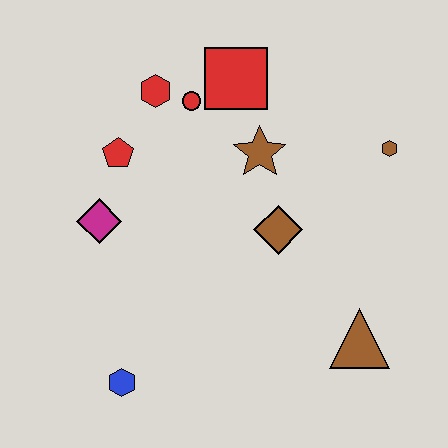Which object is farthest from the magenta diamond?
The brown hexagon is farthest from the magenta diamond.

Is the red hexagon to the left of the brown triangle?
Yes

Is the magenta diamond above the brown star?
No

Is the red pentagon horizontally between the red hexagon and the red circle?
No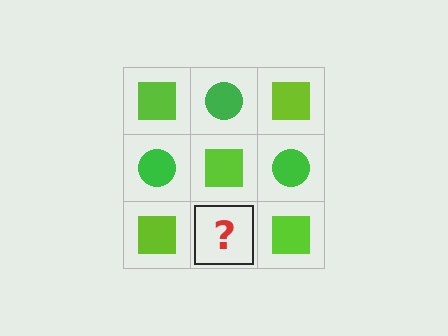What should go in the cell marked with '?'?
The missing cell should contain a green circle.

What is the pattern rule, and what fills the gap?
The rule is that it alternates lime square and green circle in a checkerboard pattern. The gap should be filled with a green circle.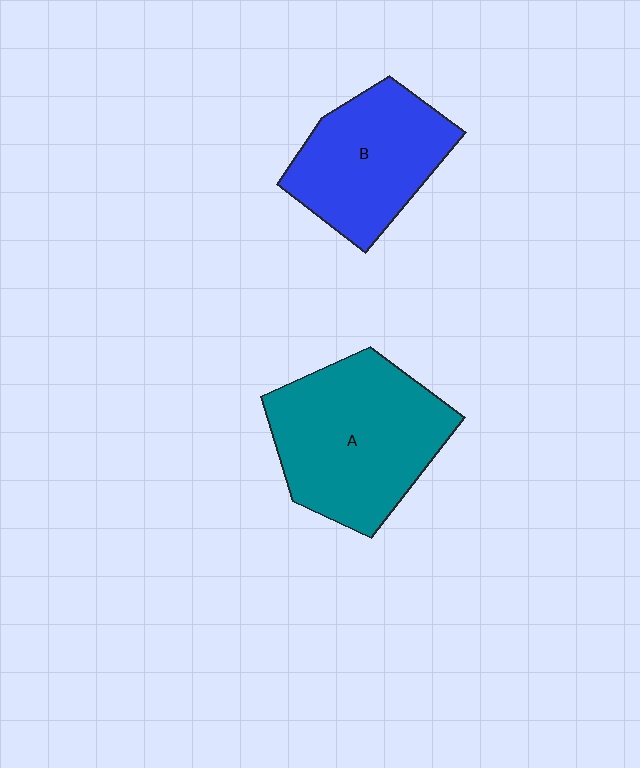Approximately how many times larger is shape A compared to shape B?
Approximately 1.3 times.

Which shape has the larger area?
Shape A (teal).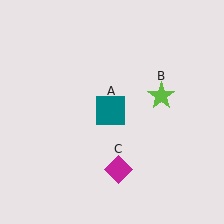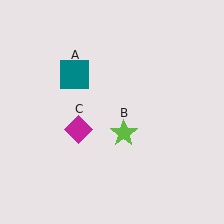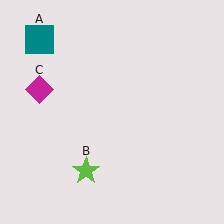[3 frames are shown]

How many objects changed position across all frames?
3 objects changed position: teal square (object A), lime star (object B), magenta diamond (object C).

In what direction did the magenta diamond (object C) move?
The magenta diamond (object C) moved up and to the left.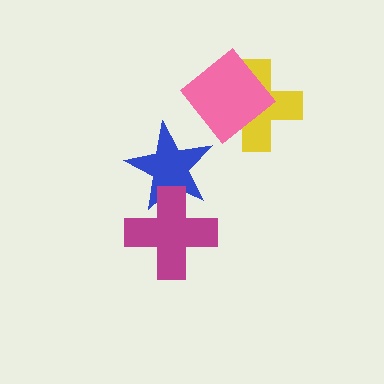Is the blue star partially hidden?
Yes, it is partially covered by another shape.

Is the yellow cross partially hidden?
Yes, it is partially covered by another shape.